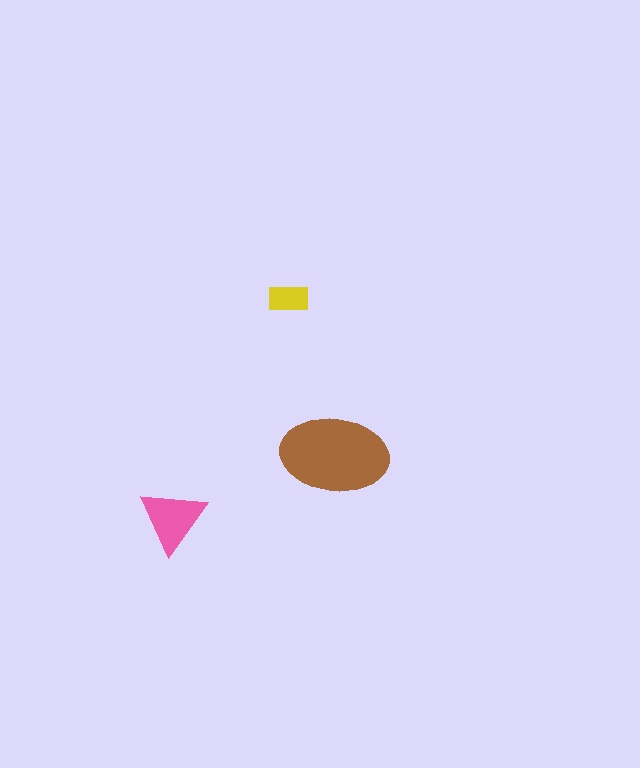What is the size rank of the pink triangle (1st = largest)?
2nd.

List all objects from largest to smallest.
The brown ellipse, the pink triangle, the yellow rectangle.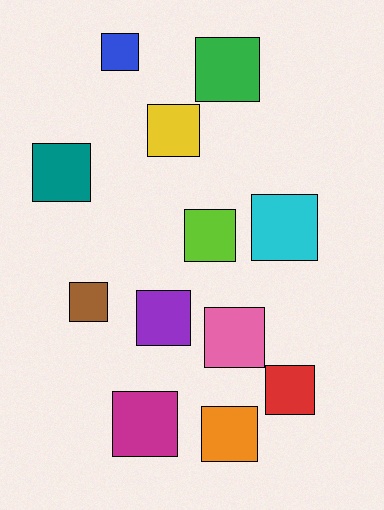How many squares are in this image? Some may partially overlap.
There are 12 squares.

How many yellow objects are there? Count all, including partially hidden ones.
There is 1 yellow object.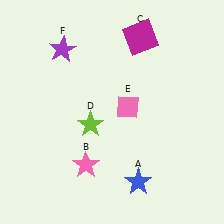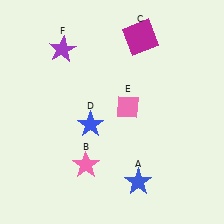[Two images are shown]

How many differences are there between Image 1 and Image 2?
There is 1 difference between the two images.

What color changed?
The star (D) changed from lime in Image 1 to blue in Image 2.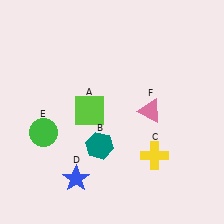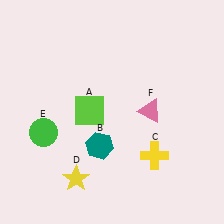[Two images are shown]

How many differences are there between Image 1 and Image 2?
There is 1 difference between the two images.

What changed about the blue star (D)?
In Image 1, D is blue. In Image 2, it changed to yellow.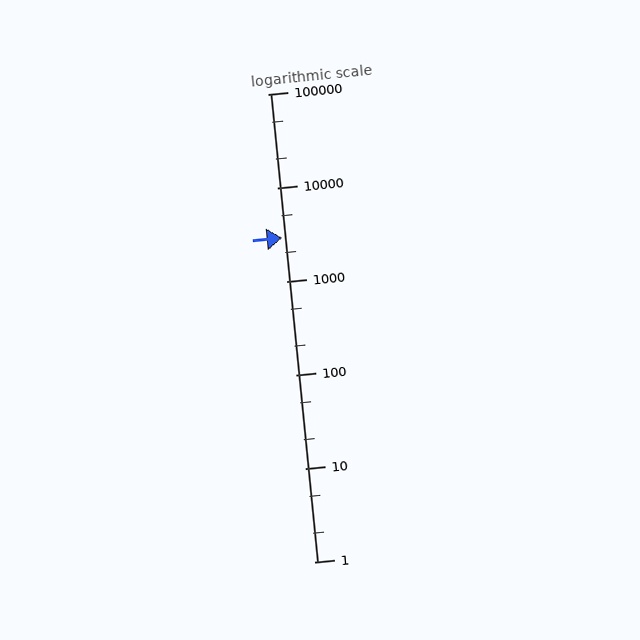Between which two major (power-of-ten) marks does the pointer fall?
The pointer is between 1000 and 10000.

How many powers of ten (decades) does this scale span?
The scale spans 5 decades, from 1 to 100000.